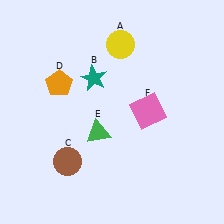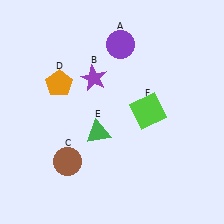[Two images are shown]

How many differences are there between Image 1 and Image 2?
There are 3 differences between the two images.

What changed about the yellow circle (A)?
In Image 1, A is yellow. In Image 2, it changed to purple.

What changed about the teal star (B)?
In Image 1, B is teal. In Image 2, it changed to purple.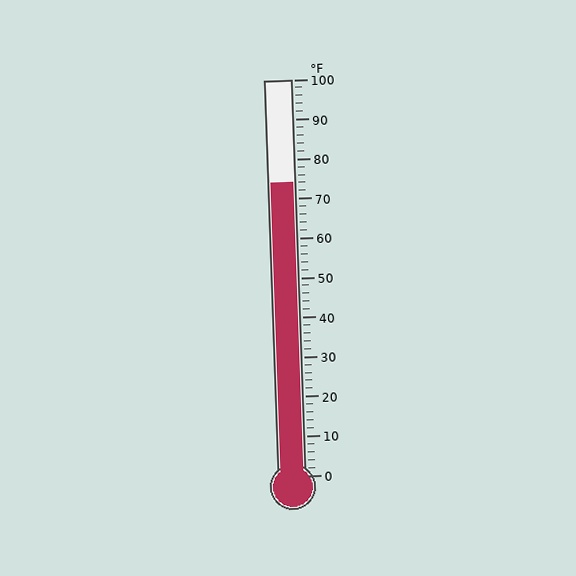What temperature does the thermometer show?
The thermometer shows approximately 74°F.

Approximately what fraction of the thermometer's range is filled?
The thermometer is filled to approximately 75% of its range.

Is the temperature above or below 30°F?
The temperature is above 30°F.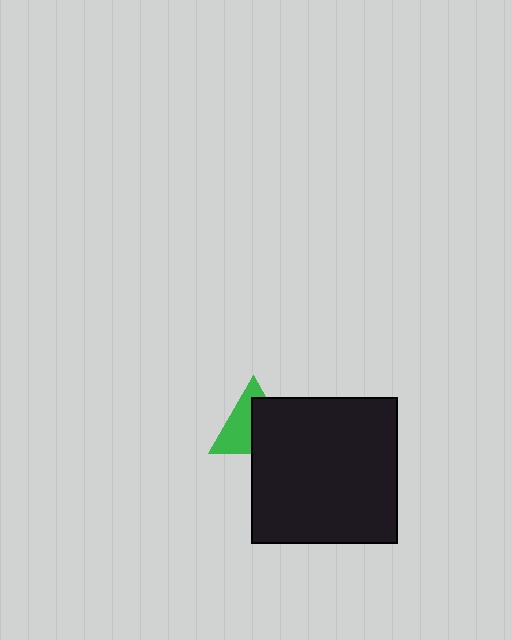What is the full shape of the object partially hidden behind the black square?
The partially hidden object is a green triangle.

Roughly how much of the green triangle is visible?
About half of it is visible (roughly 52%).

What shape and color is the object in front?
The object in front is a black square.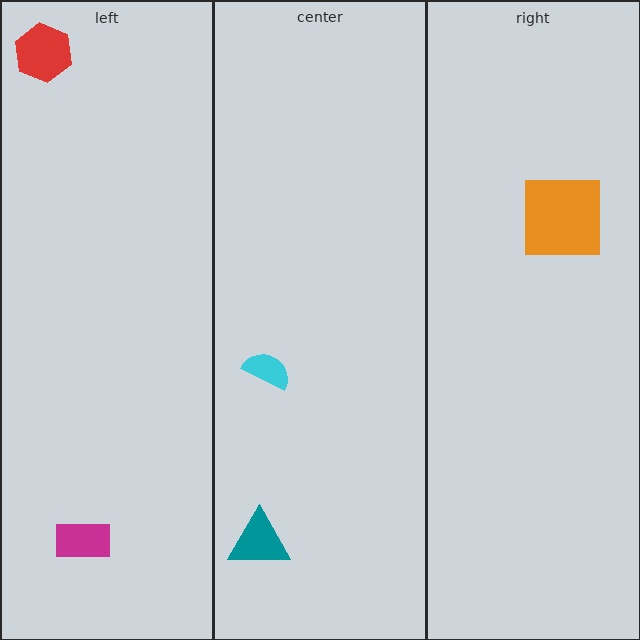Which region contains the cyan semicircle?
The center region.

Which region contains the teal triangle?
The center region.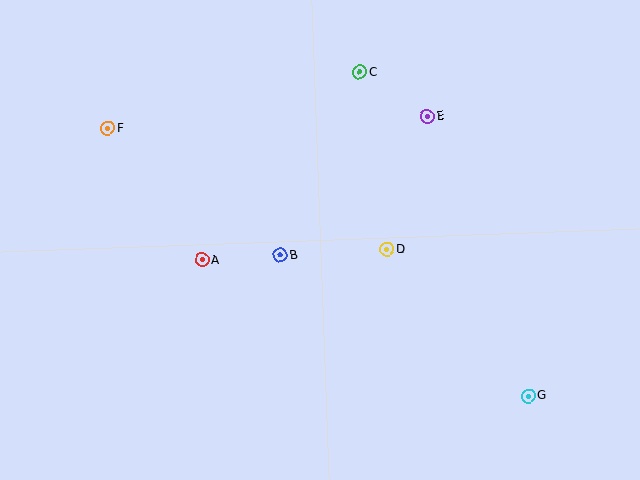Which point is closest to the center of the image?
Point B at (280, 255) is closest to the center.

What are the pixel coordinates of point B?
Point B is at (280, 255).